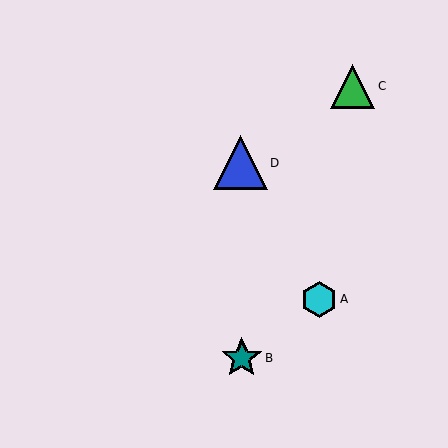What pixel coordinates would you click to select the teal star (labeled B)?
Click at (242, 358) to select the teal star B.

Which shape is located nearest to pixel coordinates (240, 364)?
The teal star (labeled B) at (242, 358) is nearest to that location.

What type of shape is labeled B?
Shape B is a teal star.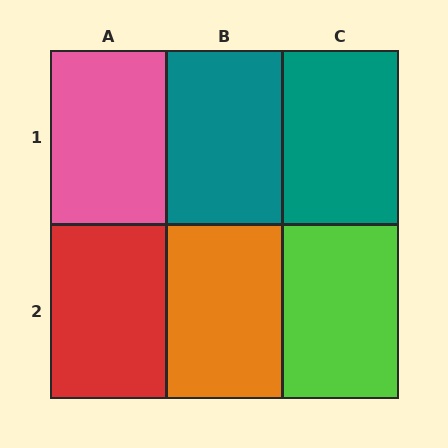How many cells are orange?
1 cell is orange.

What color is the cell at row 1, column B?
Teal.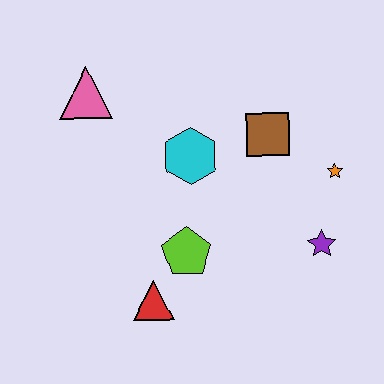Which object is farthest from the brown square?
The red triangle is farthest from the brown square.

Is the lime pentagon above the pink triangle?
No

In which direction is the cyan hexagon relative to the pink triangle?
The cyan hexagon is to the right of the pink triangle.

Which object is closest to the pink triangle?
The cyan hexagon is closest to the pink triangle.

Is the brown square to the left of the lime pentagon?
No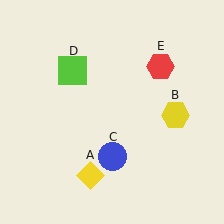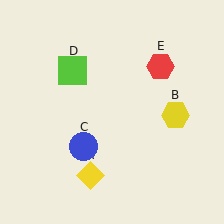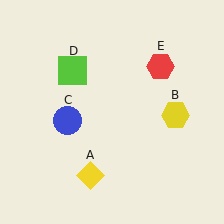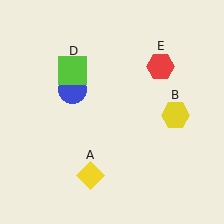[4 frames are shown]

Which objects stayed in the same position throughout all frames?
Yellow diamond (object A) and yellow hexagon (object B) and lime square (object D) and red hexagon (object E) remained stationary.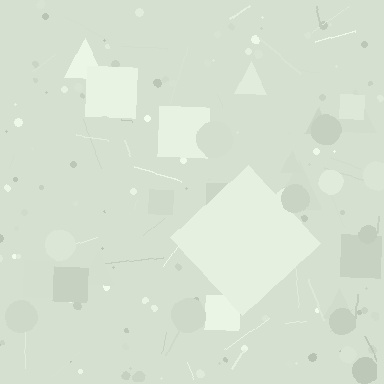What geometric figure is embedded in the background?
A diamond is embedded in the background.